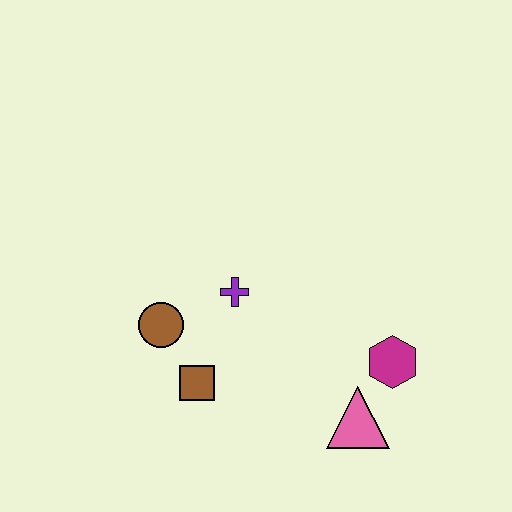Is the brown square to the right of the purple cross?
No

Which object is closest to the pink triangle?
The magenta hexagon is closest to the pink triangle.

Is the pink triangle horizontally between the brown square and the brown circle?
No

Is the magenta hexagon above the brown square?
Yes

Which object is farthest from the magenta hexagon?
The brown circle is farthest from the magenta hexagon.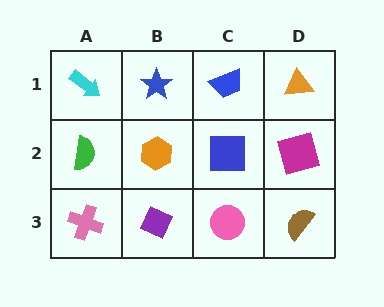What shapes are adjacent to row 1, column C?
A blue square (row 2, column C), a blue star (row 1, column B), an orange triangle (row 1, column D).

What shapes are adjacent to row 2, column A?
A cyan arrow (row 1, column A), a pink cross (row 3, column A), an orange hexagon (row 2, column B).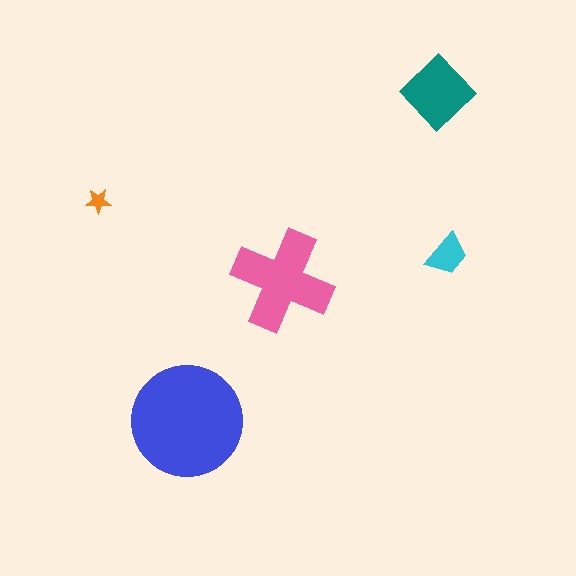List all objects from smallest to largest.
The orange star, the cyan trapezoid, the teal diamond, the pink cross, the blue circle.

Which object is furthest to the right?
The cyan trapezoid is rightmost.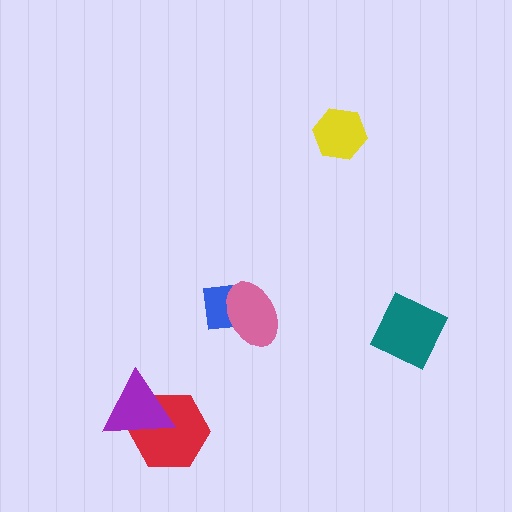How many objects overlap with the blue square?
1 object overlaps with the blue square.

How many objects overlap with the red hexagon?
1 object overlaps with the red hexagon.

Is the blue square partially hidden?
Yes, it is partially covered by another shape.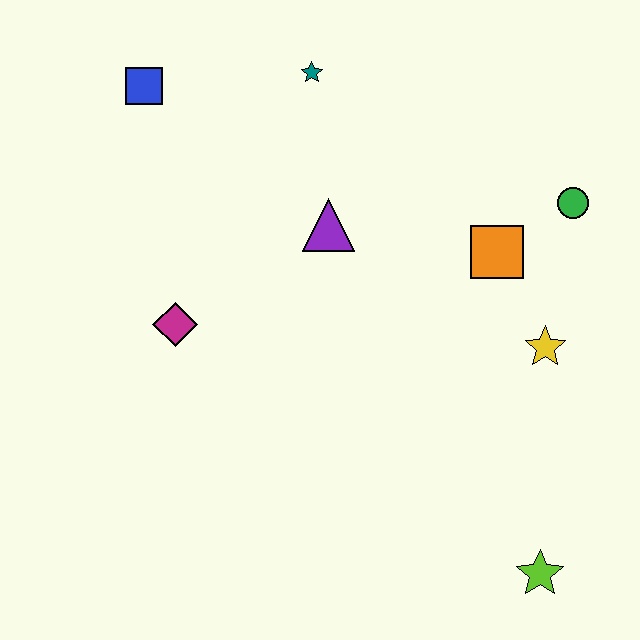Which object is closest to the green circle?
The orange square is closest to the green circle.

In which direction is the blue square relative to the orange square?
The blue square is to the left of the orange square.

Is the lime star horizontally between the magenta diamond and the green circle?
Yes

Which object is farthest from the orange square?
The blue square is farthest from the orange square.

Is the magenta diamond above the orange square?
No